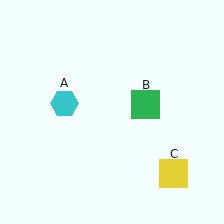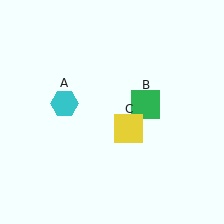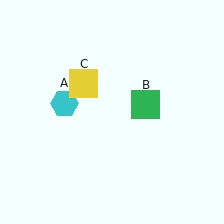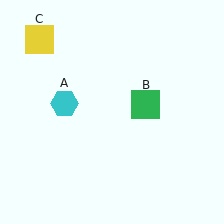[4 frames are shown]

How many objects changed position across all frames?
1 object changed position: yellow square (object C).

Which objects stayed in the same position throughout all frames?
Cyan hexagon (object A) and green square (object B) remained stationary.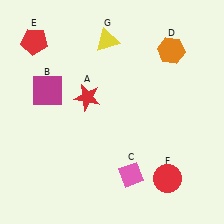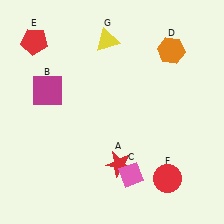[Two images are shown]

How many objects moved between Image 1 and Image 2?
1 object moved between the two images.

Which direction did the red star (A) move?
The red star (A) moved down.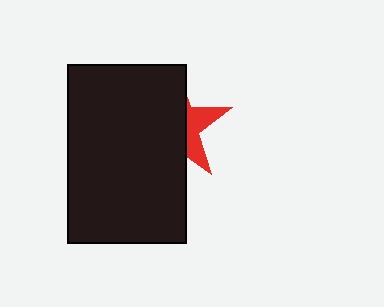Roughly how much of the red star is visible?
A small part of it is visible (roughly 30%).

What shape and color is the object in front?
The object in front is a black rectangle.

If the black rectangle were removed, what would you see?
You would see the complete red star.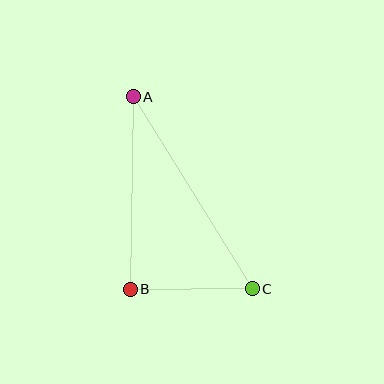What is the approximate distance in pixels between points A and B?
The distance between A and B is approximately 192 pixels.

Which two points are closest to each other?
Points B and C are closest to each other.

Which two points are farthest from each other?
Points A and C are farthest from each other.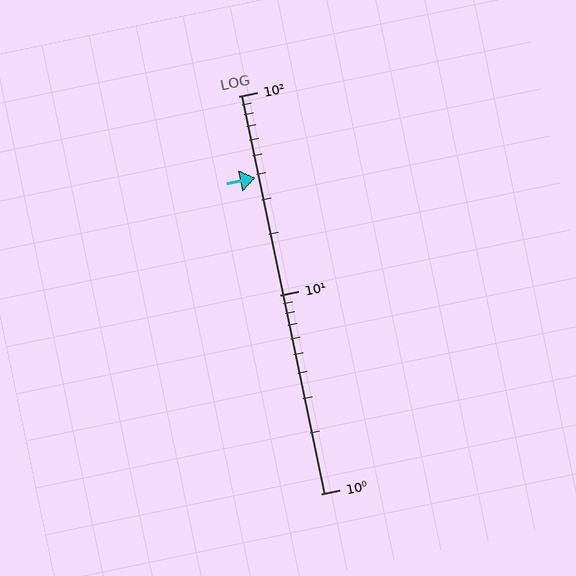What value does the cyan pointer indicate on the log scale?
The pointer indicates approximately 39.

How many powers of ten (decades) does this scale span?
The scale spans 2 decades, from 1 to 100.